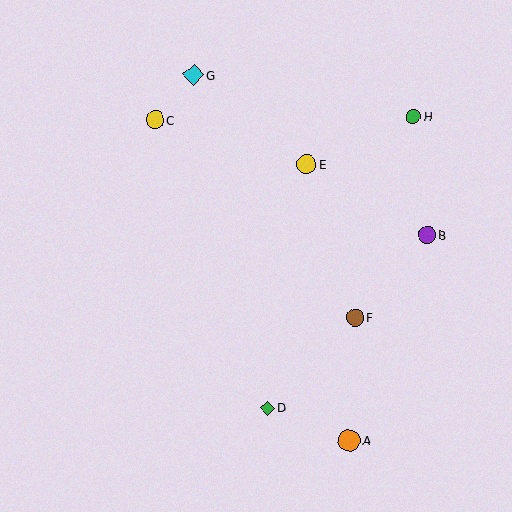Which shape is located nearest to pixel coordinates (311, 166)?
The yellow circle (labeled E) at (307, 164) is nearest to that location.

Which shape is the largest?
The orange circle (labeled A) is the largest.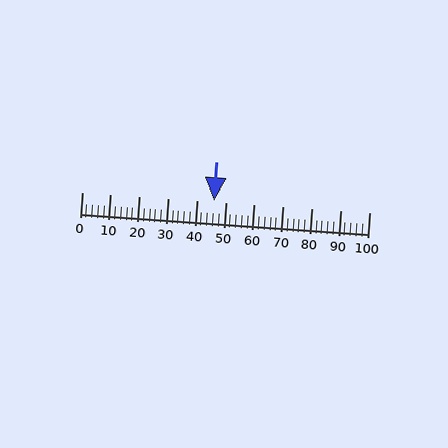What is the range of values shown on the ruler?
The ruler shows values from 0 to 100.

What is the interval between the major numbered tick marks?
The major tick marks are spaced 10 units apart.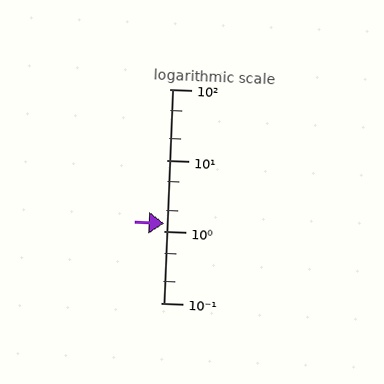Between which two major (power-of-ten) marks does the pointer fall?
The pointer is between 1 and 10.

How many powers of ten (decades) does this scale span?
The scale spans 3 decades, from 0.1 to 100.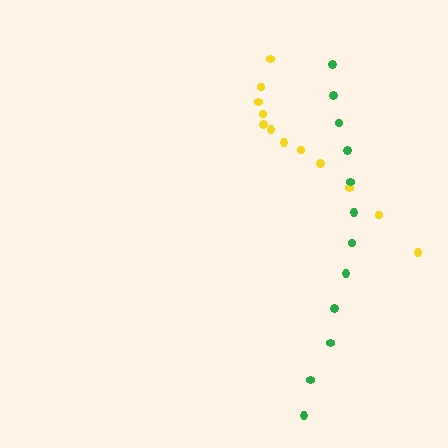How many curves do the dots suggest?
There are 2 distinct paths.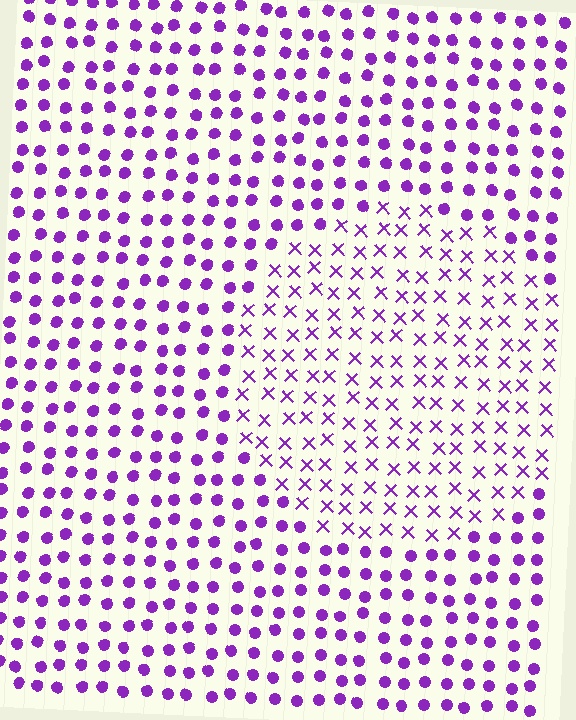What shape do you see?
I see a circle.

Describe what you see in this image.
The image is filled with small purple elements arranged in a uniform grid. A circle-shaped region contains X marks, while the surrounding area contains circles. The boundary is defined purely by the change in element shape.